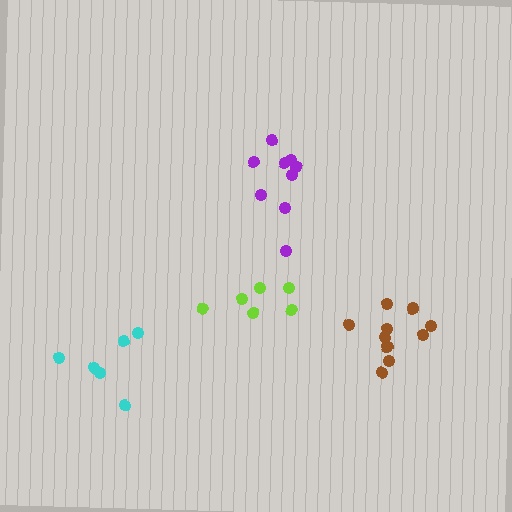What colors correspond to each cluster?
The clusters are colored: purple, brown, lime, cyan.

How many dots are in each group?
Group 1: 9 dots, Group 2: 10 dots, Group 3: 6 dots, Group 4: 6 dots (31 total).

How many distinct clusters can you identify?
There are 4 distinct clusters.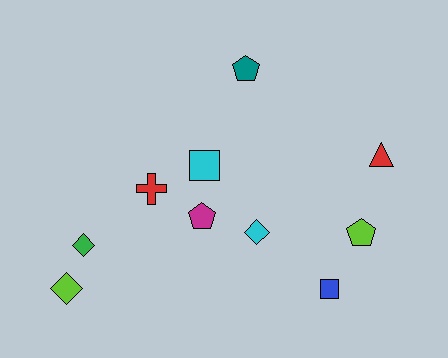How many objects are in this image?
There are 10 objects.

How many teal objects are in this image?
There is 1 teal object.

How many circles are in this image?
There are no circles.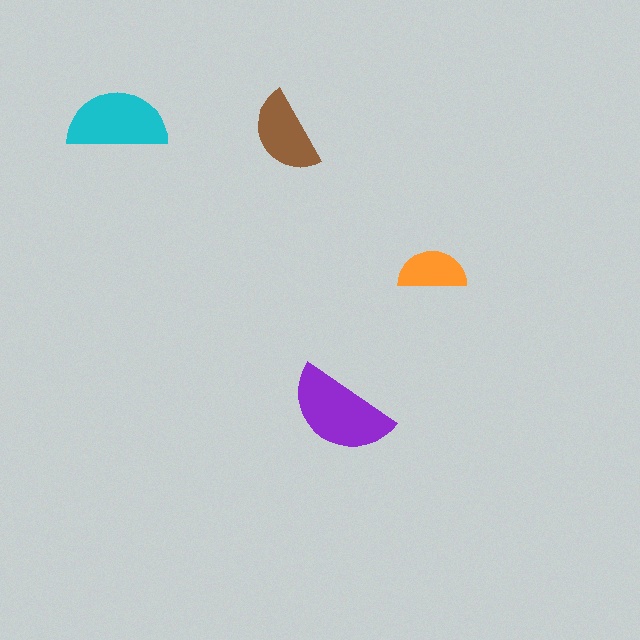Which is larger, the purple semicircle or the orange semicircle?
The purple one.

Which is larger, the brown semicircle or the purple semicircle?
The purple one.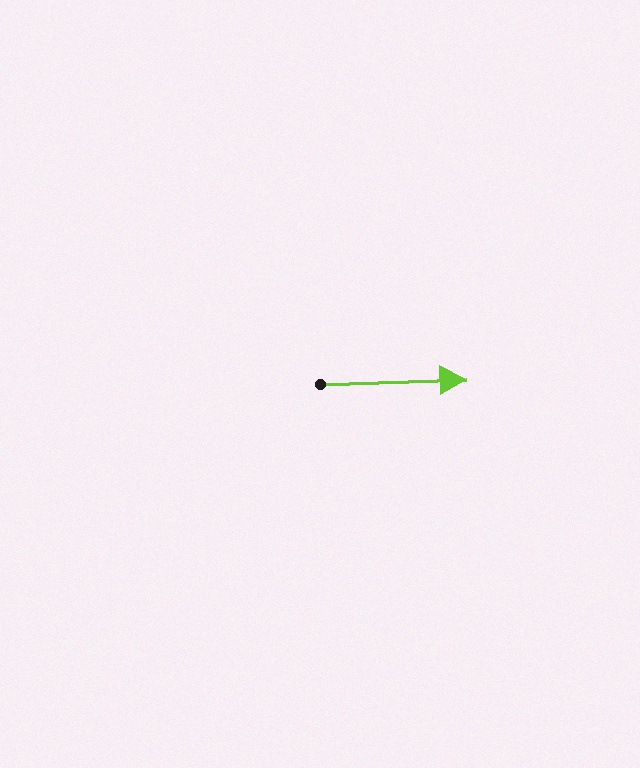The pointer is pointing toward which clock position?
Roughly 3 o'clock.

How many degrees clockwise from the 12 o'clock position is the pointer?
Approximately 88 degrees.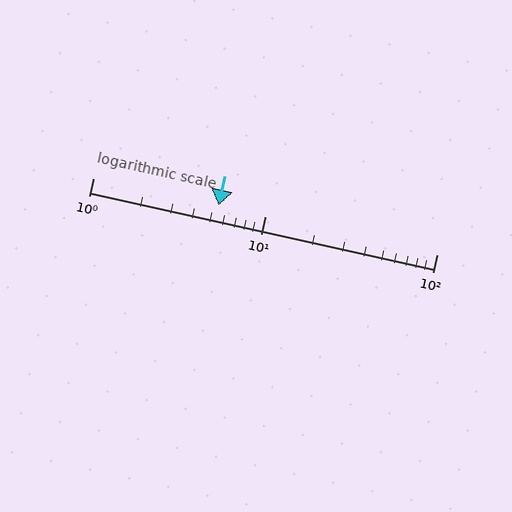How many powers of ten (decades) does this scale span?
The scale spans 2 decades, from 1 to 100.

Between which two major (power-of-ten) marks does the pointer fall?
The pointer is between 1 and 10.